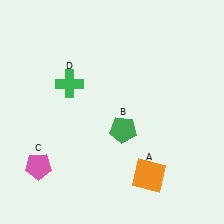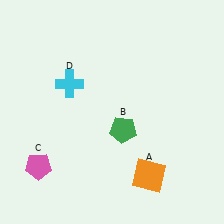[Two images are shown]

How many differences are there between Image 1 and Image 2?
There is 1 difference between the two images.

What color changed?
The cross (D) changed from green in Image 1 to cyan in Image 2.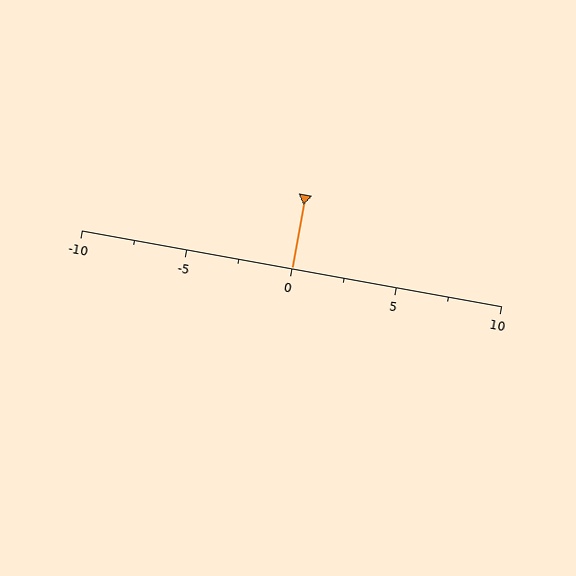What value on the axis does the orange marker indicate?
The marker indicates approximately 0.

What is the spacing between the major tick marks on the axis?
The major ticks are spaced 5 apart.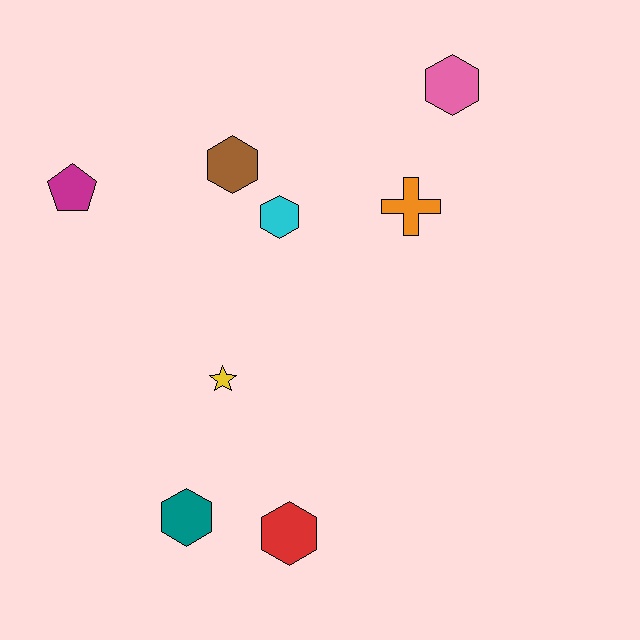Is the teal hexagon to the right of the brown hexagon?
No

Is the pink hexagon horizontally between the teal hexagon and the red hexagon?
No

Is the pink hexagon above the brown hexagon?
Yes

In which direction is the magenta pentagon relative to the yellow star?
The magenta pentagon is above the yellow star.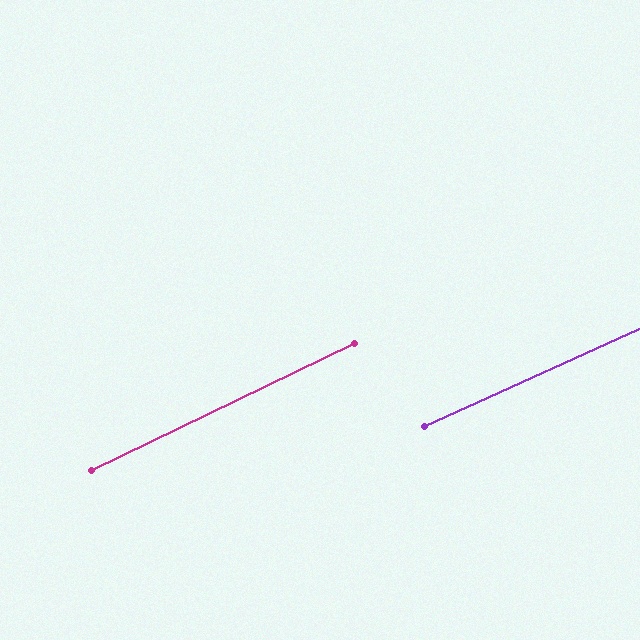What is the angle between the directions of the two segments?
Approximately 1 degree.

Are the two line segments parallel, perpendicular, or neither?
Parallel — their directions differ by only 1.4°.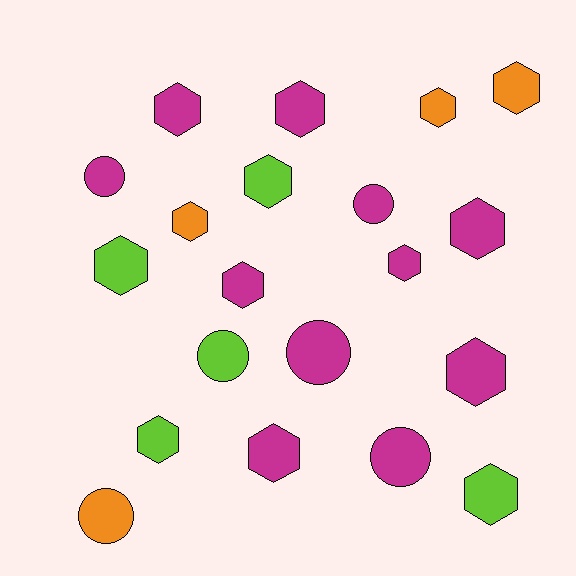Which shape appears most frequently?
Hexagon, with 14 objects.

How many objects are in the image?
There are 20 objects.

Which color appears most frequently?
Magenta, with 11 objects.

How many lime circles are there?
There is 1 lime circle.